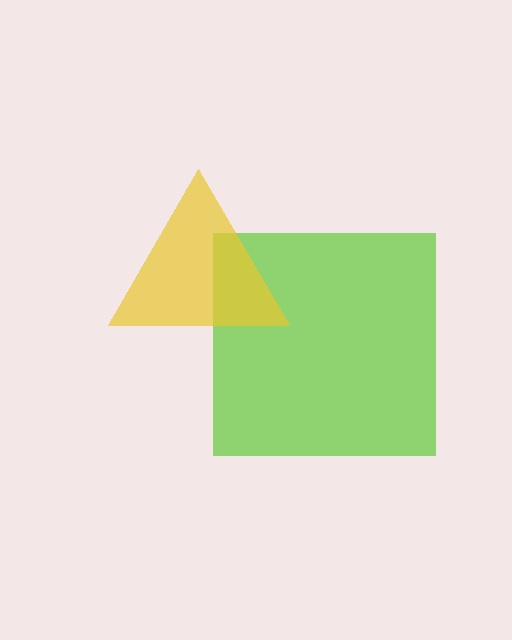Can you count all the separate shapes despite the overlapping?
Yes, there are 2 separate shapes.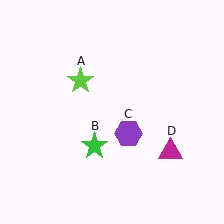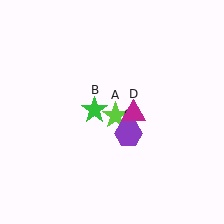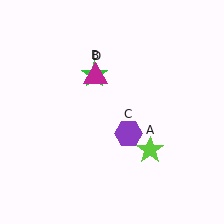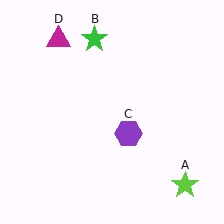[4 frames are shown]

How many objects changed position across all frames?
3 objects changed position: lime star (object A), green star (object B), magenta triangle (object D).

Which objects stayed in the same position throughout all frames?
Purple hexagon (object C) remained stationary.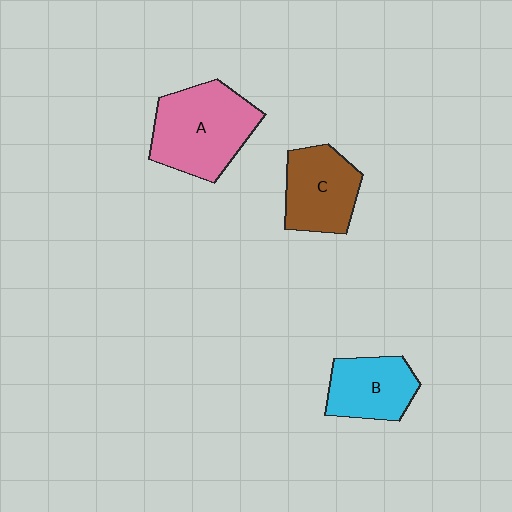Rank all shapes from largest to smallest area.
From largest to smallest: A (pink), C (brown), B (cyan).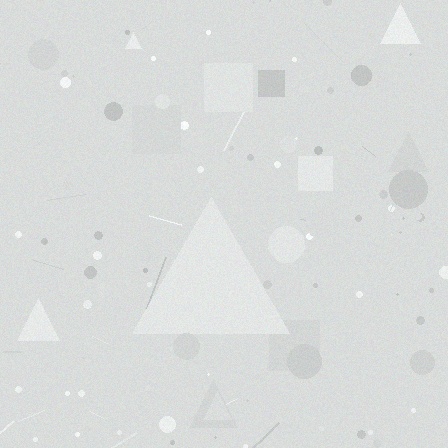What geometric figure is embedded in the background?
A triangle is embedded in the background.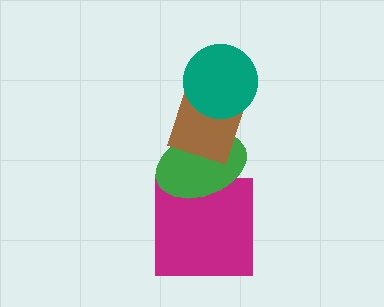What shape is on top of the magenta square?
The green ellipse is on top of the magenta square.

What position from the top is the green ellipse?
The green ellipse is 3rd from the top.